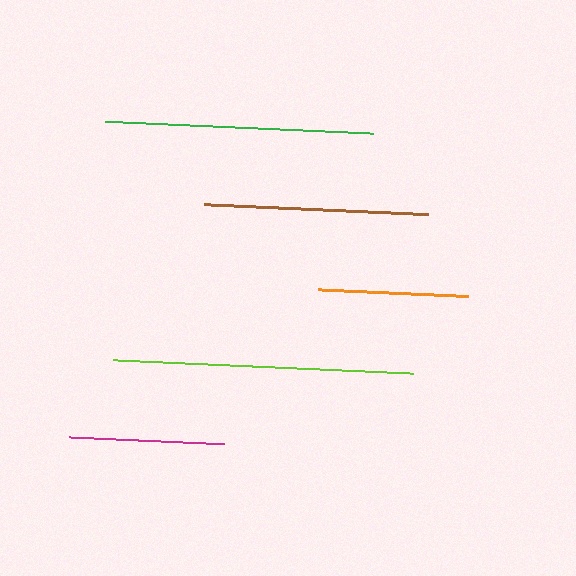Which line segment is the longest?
The lime line is the longest at approximately 301 pixels.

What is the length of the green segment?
The green segment is approximately 268 pixels long.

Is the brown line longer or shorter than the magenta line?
The brown line is longer than the magenta line.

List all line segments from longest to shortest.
From longest to shortest: lime, green, brown, magenta, orange.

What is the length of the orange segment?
The orange segment is approximately 149 pixels long.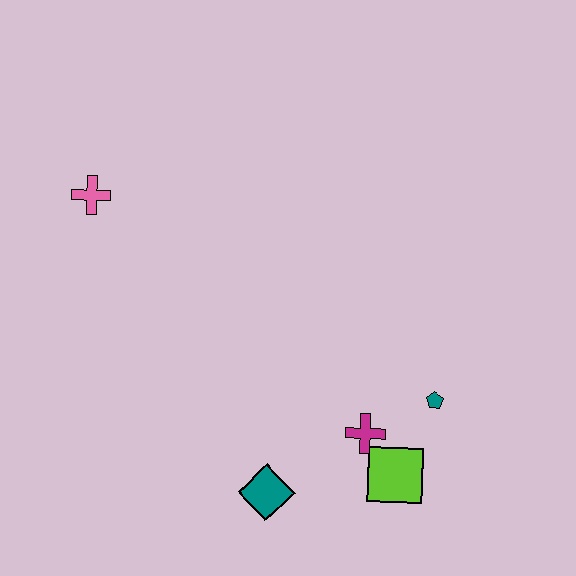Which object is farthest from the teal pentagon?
The pink cross is farthest from the teal pentagon.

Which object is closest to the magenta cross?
The lime square is closest to the magenta cross.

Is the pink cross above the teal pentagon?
Yes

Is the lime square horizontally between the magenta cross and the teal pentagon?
Yes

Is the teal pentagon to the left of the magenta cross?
No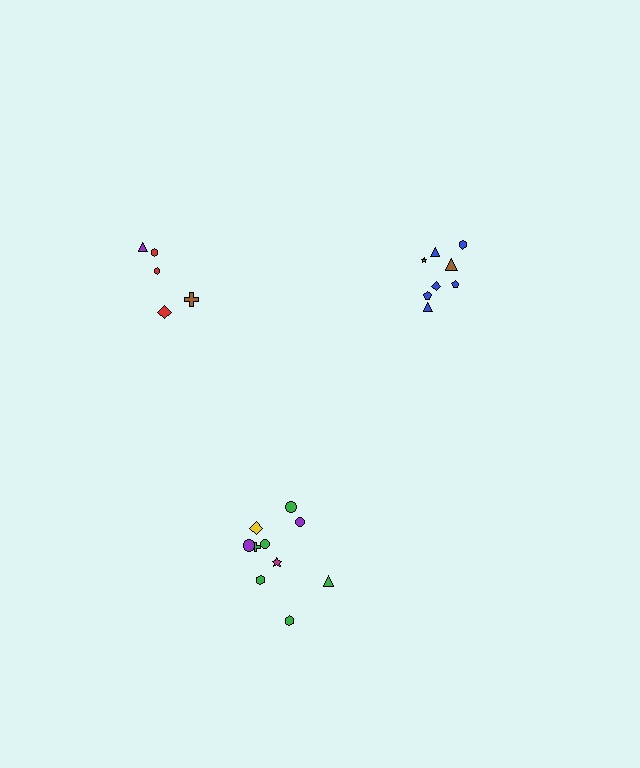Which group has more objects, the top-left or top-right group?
The top-right group.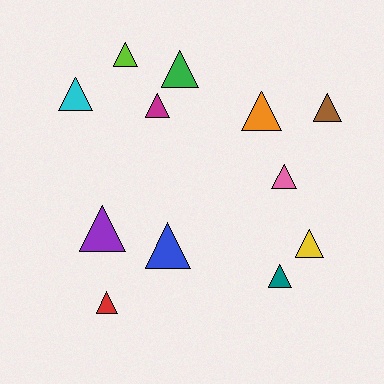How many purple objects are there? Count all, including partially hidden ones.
There is 1 purple object.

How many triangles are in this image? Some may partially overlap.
There are 12 triangles.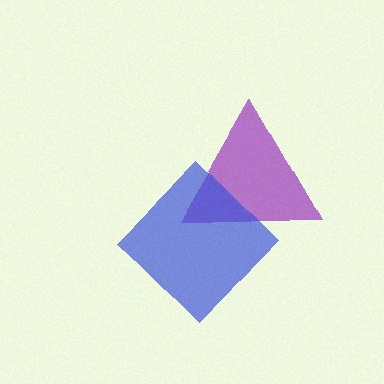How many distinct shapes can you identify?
There are 2 distinct shapes: a purple triangle, a blue diamond.